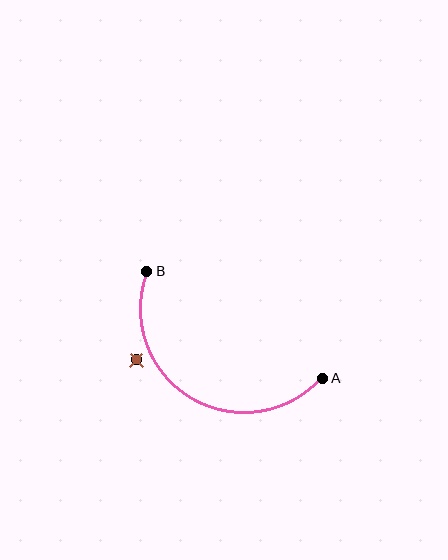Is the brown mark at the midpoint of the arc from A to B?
No — the brown mark does not lie on the arc at all. It sits slightly outside the curve.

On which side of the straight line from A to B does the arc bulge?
The arc bulges below the straight line connecting A and B.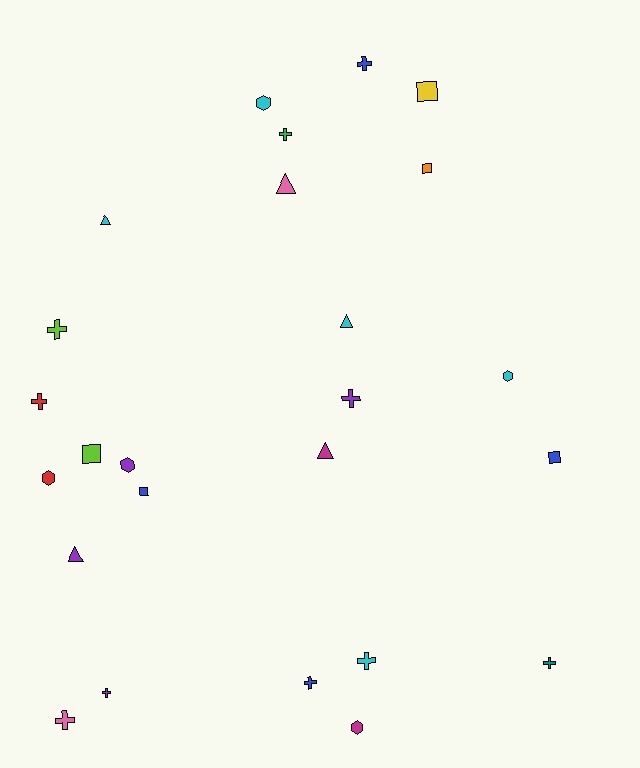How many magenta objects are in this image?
There are 2 magenta objects.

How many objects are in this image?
There are 25 objects.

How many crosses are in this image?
There are 10 crosses.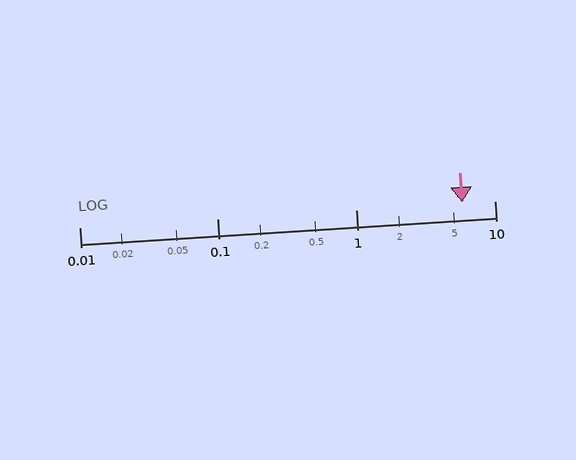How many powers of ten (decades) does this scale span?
The scale spans 3 decades, from 0.01 to 10.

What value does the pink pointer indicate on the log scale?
The pointer indicates approximately 5.8.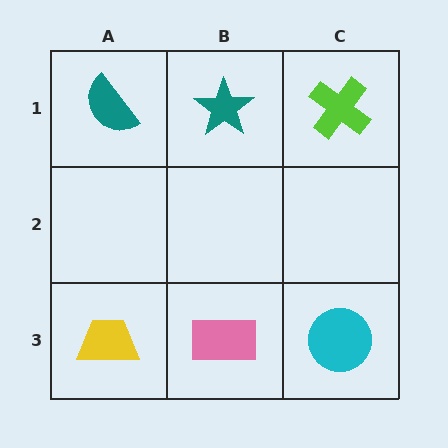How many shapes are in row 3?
3 shapes.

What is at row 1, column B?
A teal star.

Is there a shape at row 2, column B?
No, that cell is empty.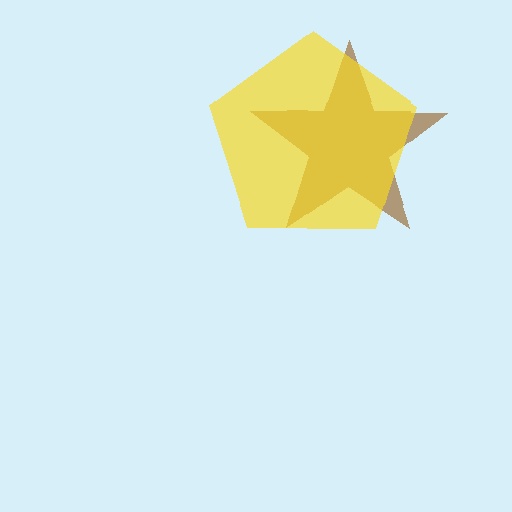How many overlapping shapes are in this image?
There are 2 overlapping shapes in the image.